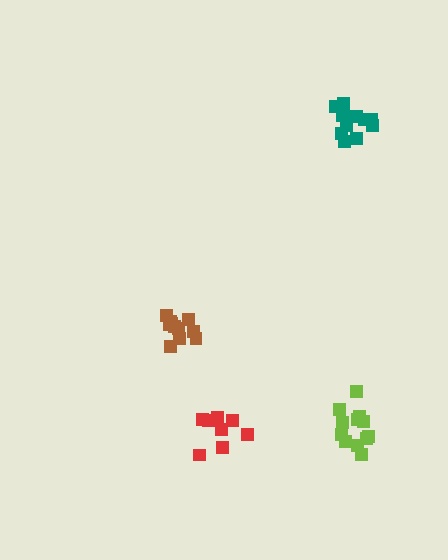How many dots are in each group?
Group 1: 11 dots, Group 2: 12 dots, Group 3: 12 dots, Group 4: 8 dots (43 total).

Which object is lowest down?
The red cluster is bottommost.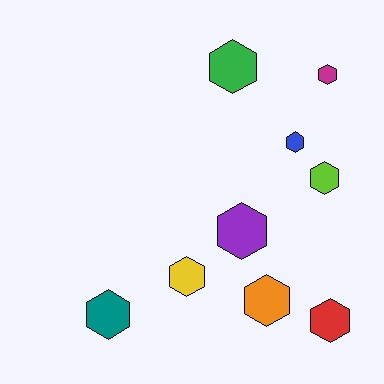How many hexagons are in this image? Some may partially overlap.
There are 9 hexagons.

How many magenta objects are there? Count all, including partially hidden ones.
There is 1 magenta object.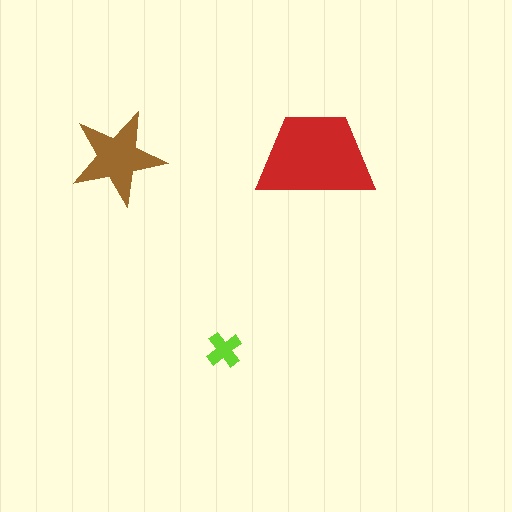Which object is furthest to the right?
The red trapezoid is rightmost.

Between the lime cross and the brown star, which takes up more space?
The brown star.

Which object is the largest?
The red trapezoid.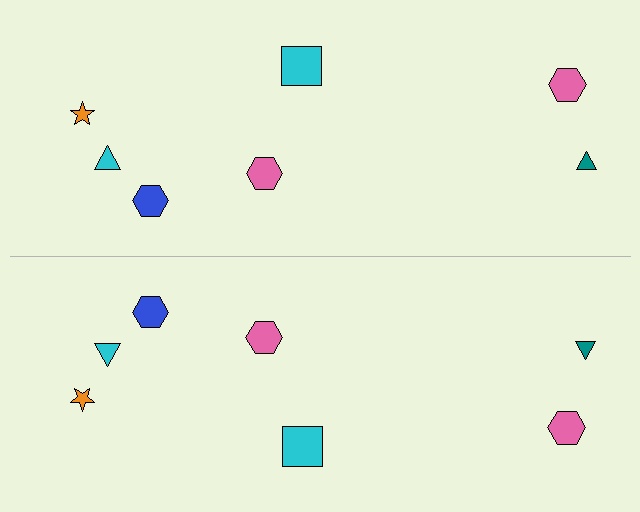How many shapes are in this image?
There are 14 shapes in this image.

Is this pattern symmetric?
Yes, this pattern has bilateral (reflection) symmetry.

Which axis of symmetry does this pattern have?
The pattern has a horizontal axis of symmetry running through the center of the image.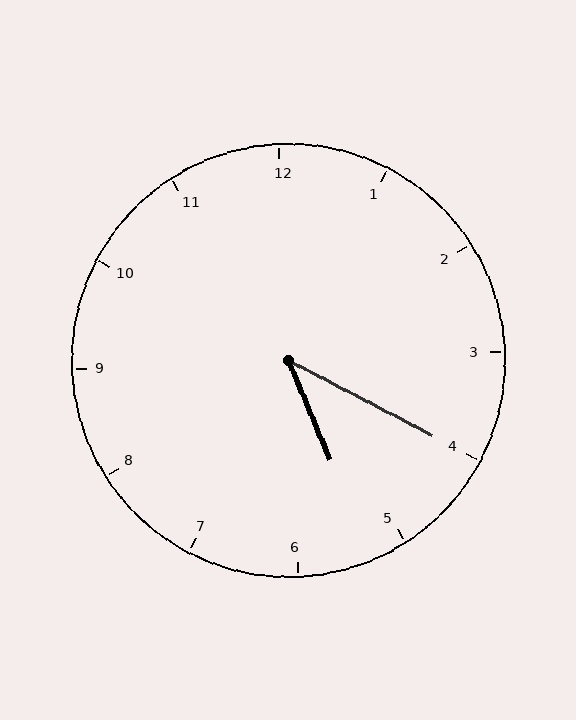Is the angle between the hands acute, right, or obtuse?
It is acute.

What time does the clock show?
5:20.